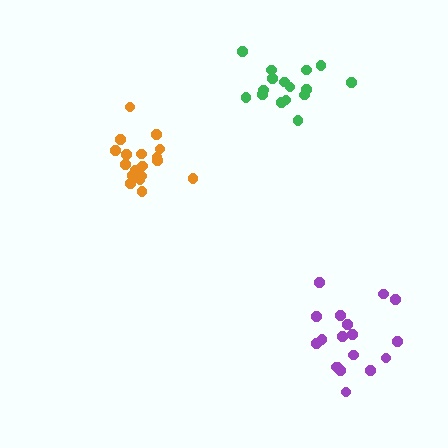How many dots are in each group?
Group 1: 16 dots, Group 2: 18 dots, Group 3: 18 dots (52 total).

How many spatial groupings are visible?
There are 3 spatial groupings.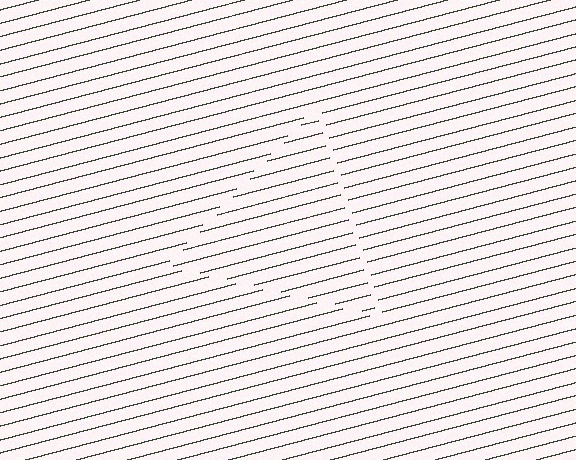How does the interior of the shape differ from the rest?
The interior of the shape contains the same grating, shifted by half a period — the contour is defined by the phase discontinuity where line-ends from the inner and outer gratings abut.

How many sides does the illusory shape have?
3 sides — the line-ends trace a triangle.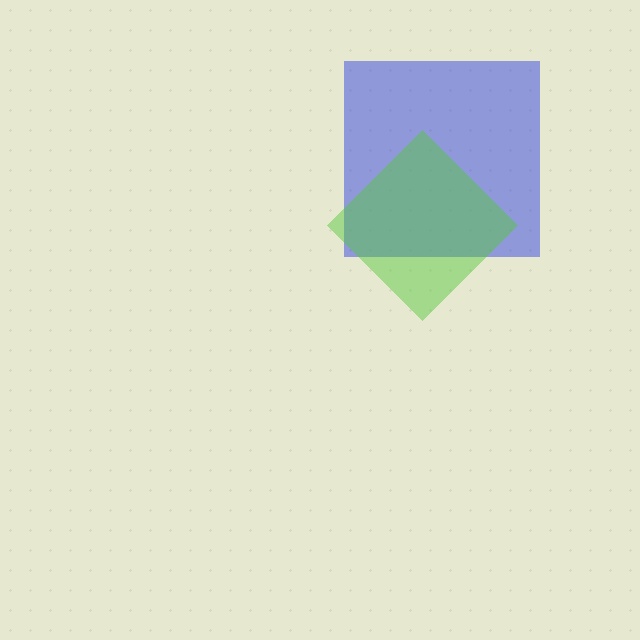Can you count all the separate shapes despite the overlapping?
Yes, there are 2 separate shapes.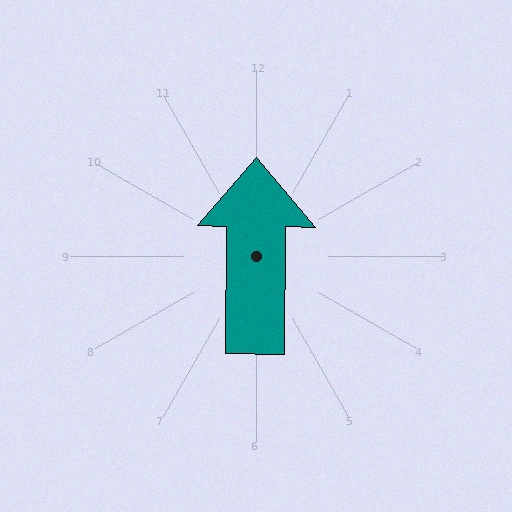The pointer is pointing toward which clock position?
Roughly 12 o'clock.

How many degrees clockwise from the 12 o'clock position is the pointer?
Approximately 1 degrees.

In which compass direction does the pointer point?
North.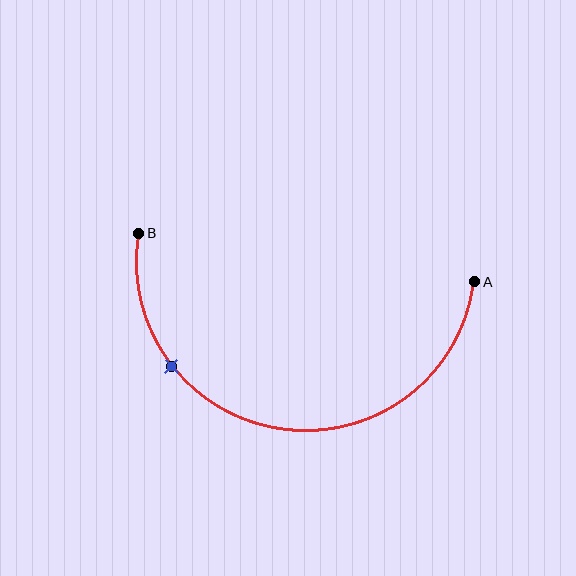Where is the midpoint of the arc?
The arc midpoint is the point on the curve farthest from the straight line joining A and B. It sits below that line.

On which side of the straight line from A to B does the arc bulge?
The arc bulges below the straight line connecting A and B.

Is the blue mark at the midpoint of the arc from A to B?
No. The blue mark lies on the arc but is closer to endpoint B. The arc midpoint would be at the point on the curve equidistant along the arc from both A and B.